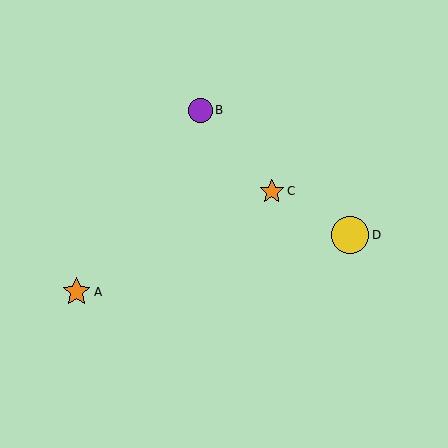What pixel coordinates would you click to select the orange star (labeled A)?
Click at (77, 292) to select the orange star A.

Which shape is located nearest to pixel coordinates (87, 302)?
The orange star (labeled A) at (77, 292) is nearest to that location.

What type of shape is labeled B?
Shape B is a purple circle.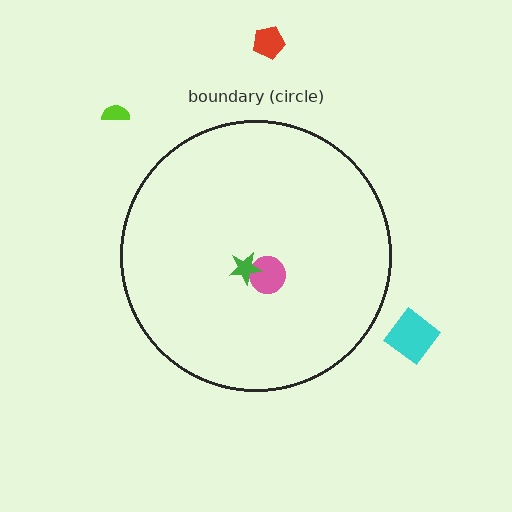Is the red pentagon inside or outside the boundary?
Outside.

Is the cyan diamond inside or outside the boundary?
Outside.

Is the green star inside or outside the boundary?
Inside.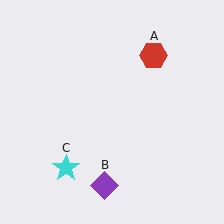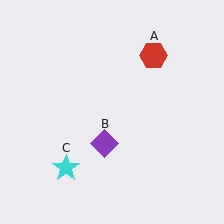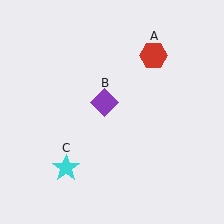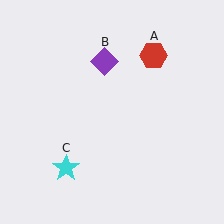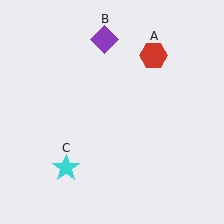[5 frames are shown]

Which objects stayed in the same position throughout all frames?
Red hexagon (object A) and cyan star (object C) remained stationary.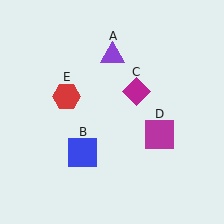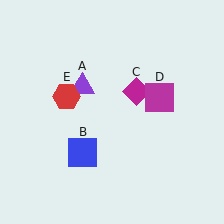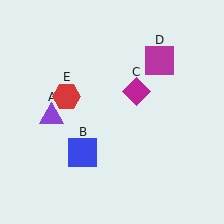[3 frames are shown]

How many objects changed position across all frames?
2 objects changed position: purple triangle (object A), magenta square (object D).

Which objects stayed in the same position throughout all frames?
Blue square (object B) and magenta diamond (object C) and red hexagon (object E) remained stationary.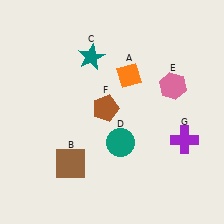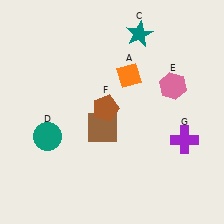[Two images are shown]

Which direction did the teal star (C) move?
The teal star (C) moved right.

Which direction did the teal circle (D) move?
The teal circle (D) moved left.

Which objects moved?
The objects that moved are: the brown square (B), the teal star (C), the teal circle (D).